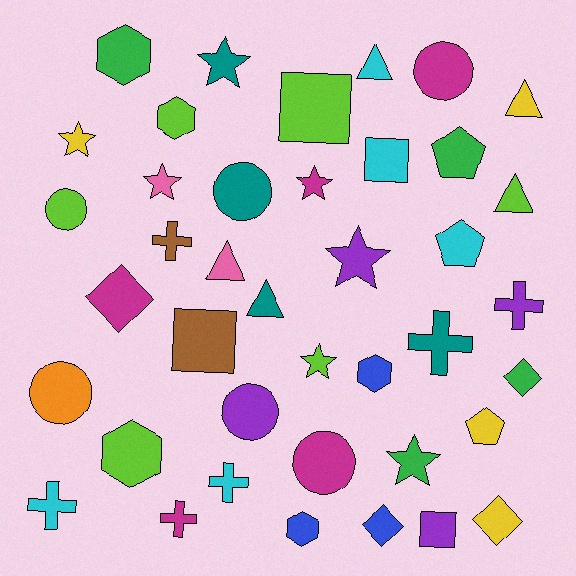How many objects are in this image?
There are 40 objects.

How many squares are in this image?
There are 4 squares.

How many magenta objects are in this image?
There are 5 magenta objects.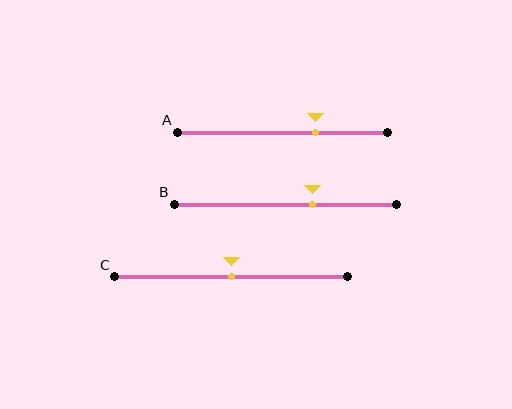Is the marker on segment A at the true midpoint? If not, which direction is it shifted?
No, the marker on segment A is shifted to the right by about 16% of the segment length.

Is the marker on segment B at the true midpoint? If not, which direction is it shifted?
No, the marker on segment B is shifted to the right by about 12% of the segment length.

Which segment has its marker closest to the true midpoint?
Segment C has its marker closest to the true midpoint.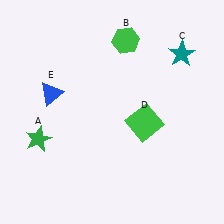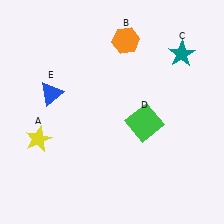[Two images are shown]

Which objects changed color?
A changed from green to yellow. B changed from green to orange.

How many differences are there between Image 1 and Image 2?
There are 2 differences between the two images.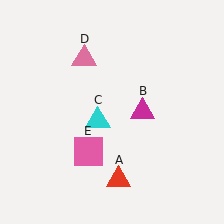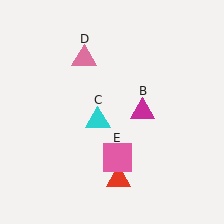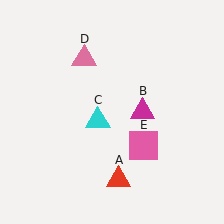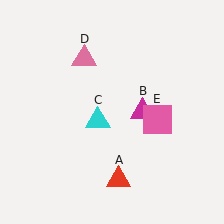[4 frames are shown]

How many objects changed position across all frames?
1 object changed position: pink square (object E).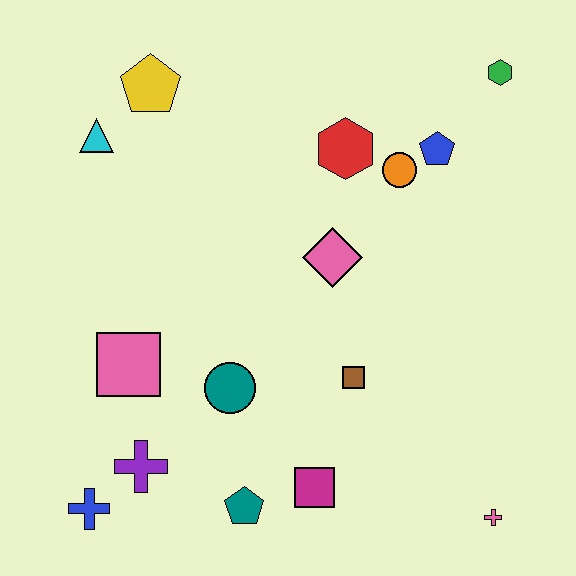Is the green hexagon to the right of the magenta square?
Yes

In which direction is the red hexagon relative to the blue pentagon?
The red hexagon is to the left of the blue pentagon.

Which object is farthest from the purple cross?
The green hexagon is farthest from the purple cross.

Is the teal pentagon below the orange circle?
Yes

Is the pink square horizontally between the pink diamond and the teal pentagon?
No